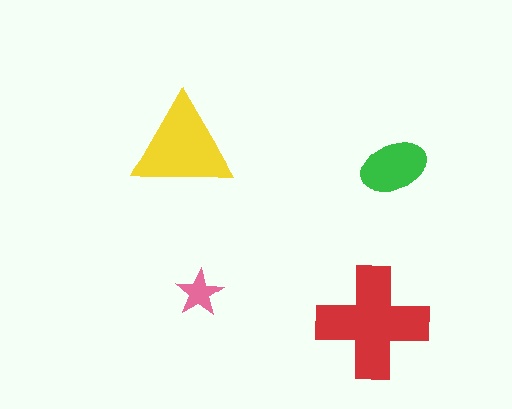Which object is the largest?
The red cross.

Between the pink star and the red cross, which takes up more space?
The red cross.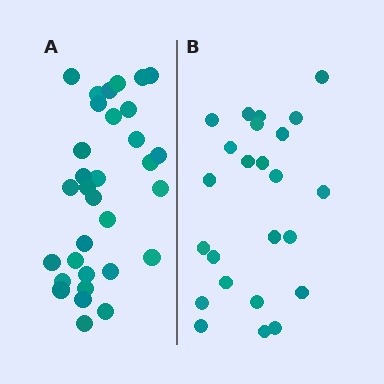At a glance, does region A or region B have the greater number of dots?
Region A (the left region) has more dots.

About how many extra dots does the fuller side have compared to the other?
Region A has roughly 8 or so more dots than region B.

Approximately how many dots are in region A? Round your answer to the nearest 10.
About 30 dots. (The exact count is 32, which rounds to 30.)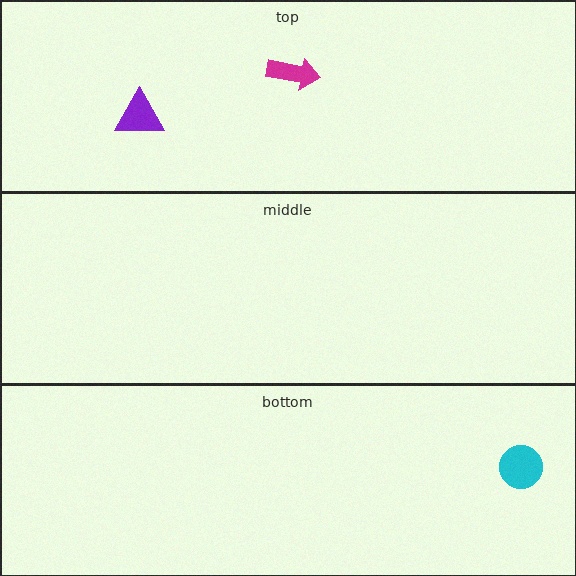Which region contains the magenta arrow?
The top region.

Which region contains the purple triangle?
The top region.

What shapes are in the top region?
The magenta arrow, the purple triangle.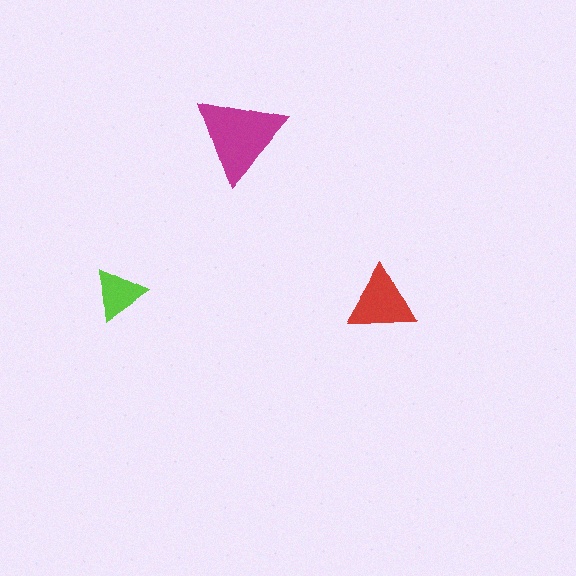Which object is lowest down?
The red triangle is bottommost.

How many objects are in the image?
There are 3 objects in the image.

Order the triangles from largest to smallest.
the magenta one, the red one, the lime one.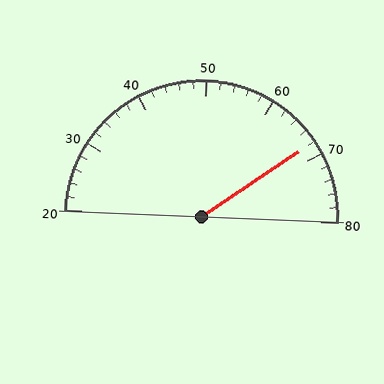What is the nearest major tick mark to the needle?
The nearest major tick mark is 70.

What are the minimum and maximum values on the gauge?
The gauge ranges from 20 to 80.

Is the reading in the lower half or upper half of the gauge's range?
The reading is in the upper half of the range (20 to 80).